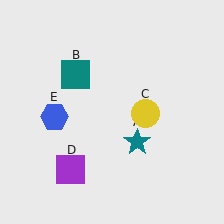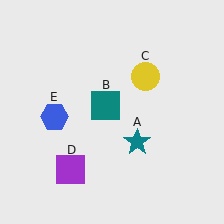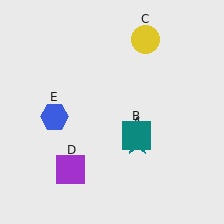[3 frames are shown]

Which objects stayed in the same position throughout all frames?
Teal star (object A) and purple square (object D) and blue hexagon (object E) remained stationary.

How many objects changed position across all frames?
2 objects changed position: teal square (object B), yellow circle (object C).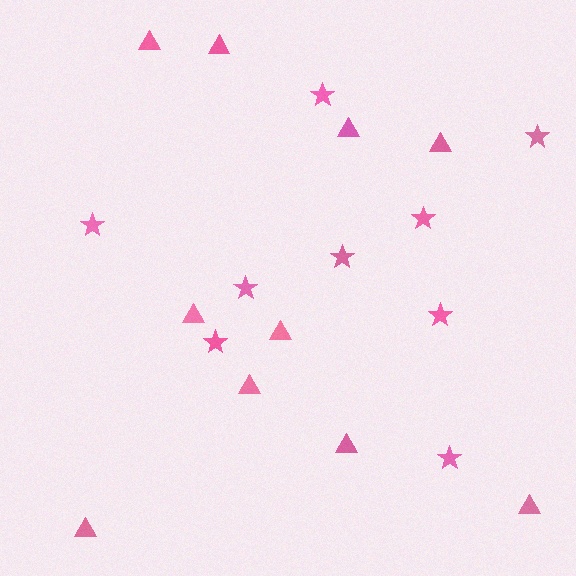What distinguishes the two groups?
There are 2 groups: one group of triangles (10) and one group of stars (9).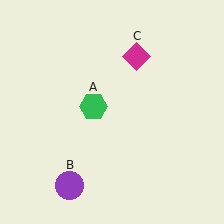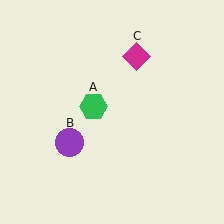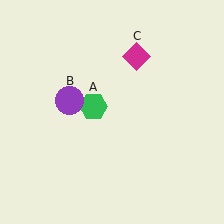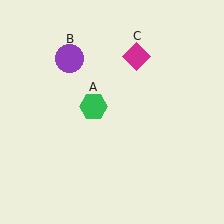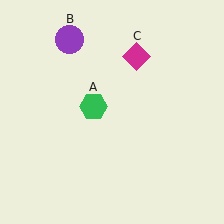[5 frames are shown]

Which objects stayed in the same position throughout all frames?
Green hexagon (object A) and magenta diamond (object C) remained stationary.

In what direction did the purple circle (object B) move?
The purple circle (object B) moved up.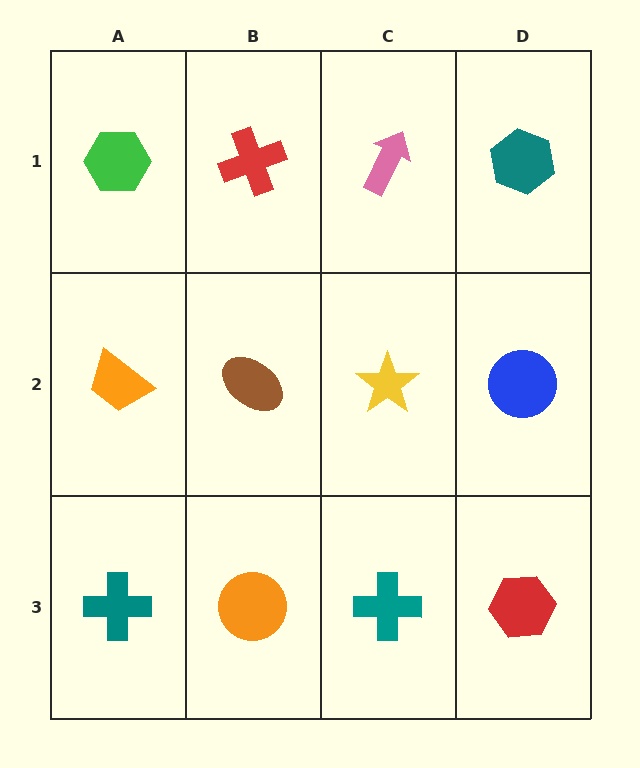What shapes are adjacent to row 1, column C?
A yellow star (row 2, column C), a red cross (row 1, column B), a teal hexagon (row 1, column D).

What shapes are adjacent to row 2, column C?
A pink arrow (row 1, column C), a teal cross (row 3, column C), a brown ellipse (row 2, column B), a blue circle (row 2, column D).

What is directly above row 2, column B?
A red cross.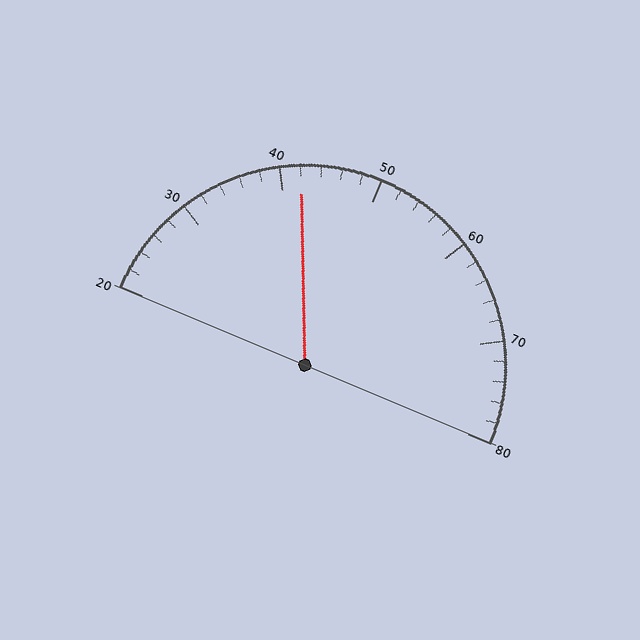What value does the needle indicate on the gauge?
The needle indicates approximately 42.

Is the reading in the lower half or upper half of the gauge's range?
The reading is in the lower half of the range (20 to 80).